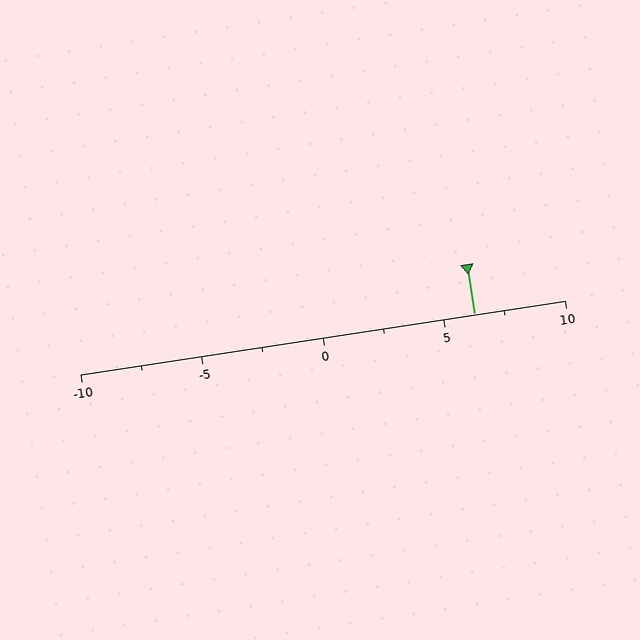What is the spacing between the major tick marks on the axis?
The major ticks are spaced 5 apart.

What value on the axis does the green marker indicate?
The marker indicates approximately 6.2.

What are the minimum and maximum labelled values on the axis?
The axis runs from -10 to 10.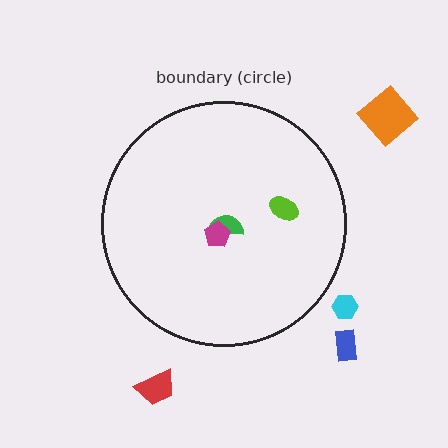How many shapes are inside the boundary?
3 inside, 4 outside.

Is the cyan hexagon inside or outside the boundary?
Outside.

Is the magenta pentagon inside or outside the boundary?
Inside.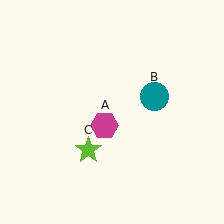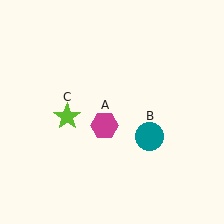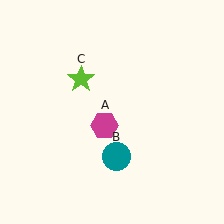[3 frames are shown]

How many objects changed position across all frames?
2 objects changed position: teal circle (object B), lime star (object C).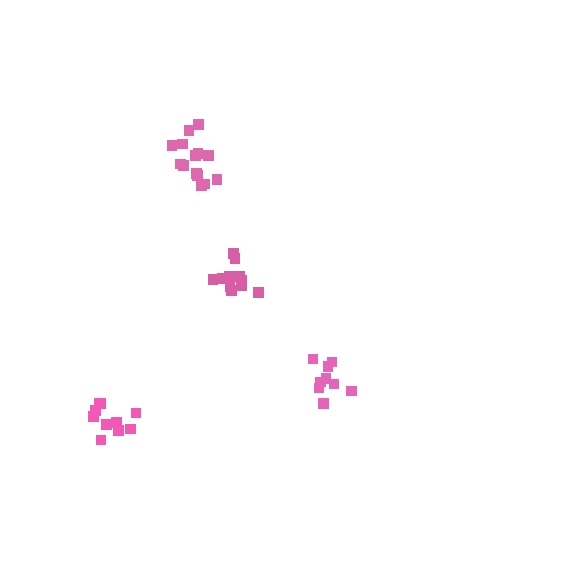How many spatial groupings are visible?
There are 4 spatial groupings.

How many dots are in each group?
Group 1: 9 dots, Group 2: 10 dots, Group 3: 12 dots, Group 4: 14 dots (45 total).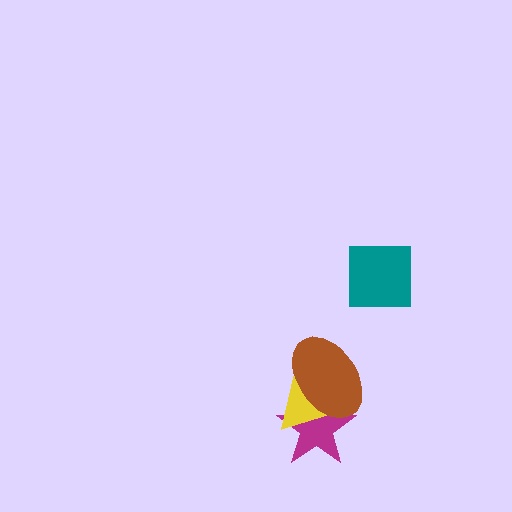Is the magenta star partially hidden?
Yes, it is partially covered by another shape.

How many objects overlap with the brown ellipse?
2 objects overlap with the brown ellipse.